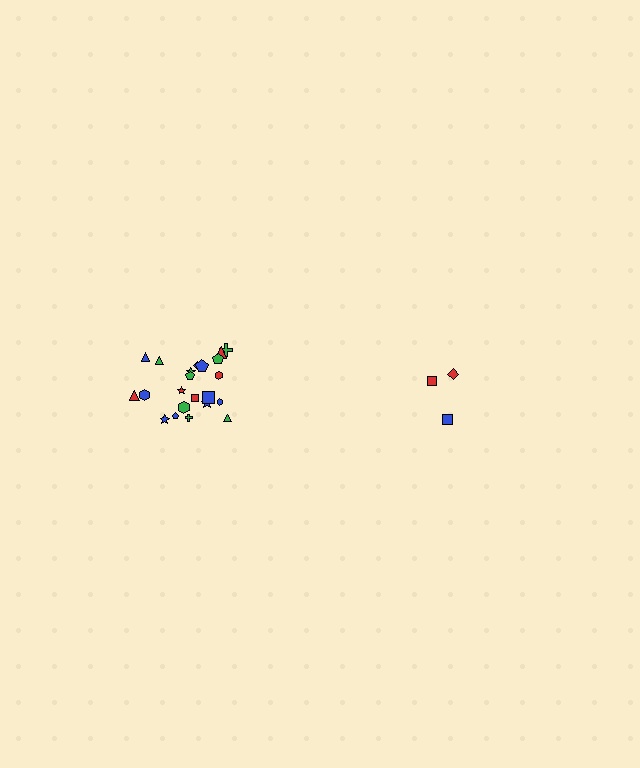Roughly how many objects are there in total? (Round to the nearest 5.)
Roughly 25 objects in total.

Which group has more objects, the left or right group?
The left group.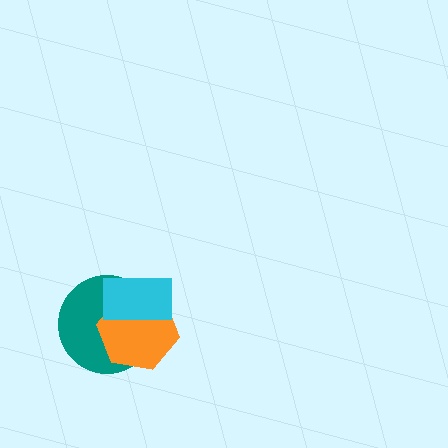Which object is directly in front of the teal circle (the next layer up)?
The orange hexagon is directly in front of the teal circle.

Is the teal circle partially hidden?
Yes, it is partially covered by another shape.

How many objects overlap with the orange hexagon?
2 objects overlap with the orange hexagon.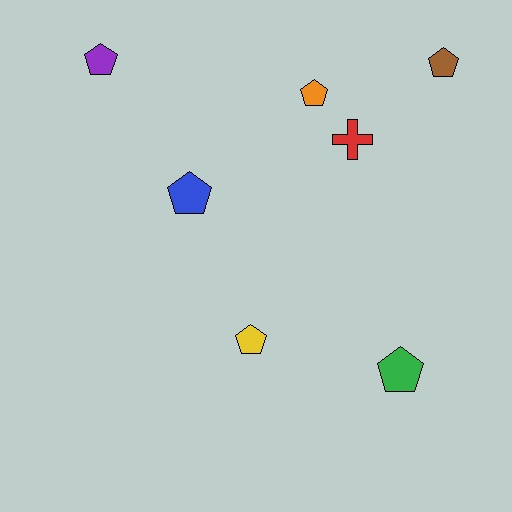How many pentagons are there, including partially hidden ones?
There are 6 pentagons.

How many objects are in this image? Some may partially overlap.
There are 7 objects.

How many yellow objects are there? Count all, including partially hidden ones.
There is 1 yellow object.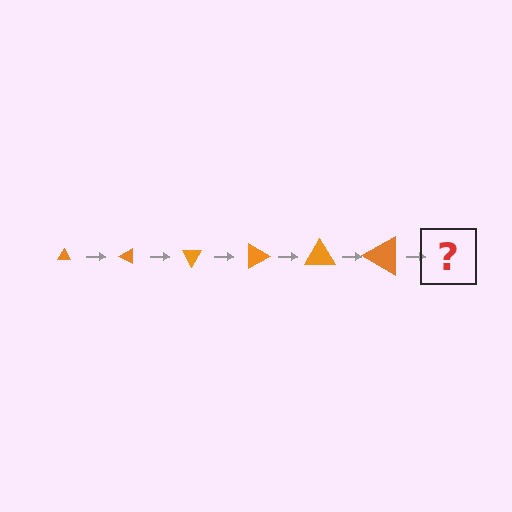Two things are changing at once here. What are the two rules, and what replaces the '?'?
The two rules are that the triangle grows larger each step and it rotates 30 degrees each step. The '?' should be a triangle, larger than the previous one and rotated 180 degrees from the start.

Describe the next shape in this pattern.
It should be a triangle, larger than the previous one and rotated 180 degrees from the start.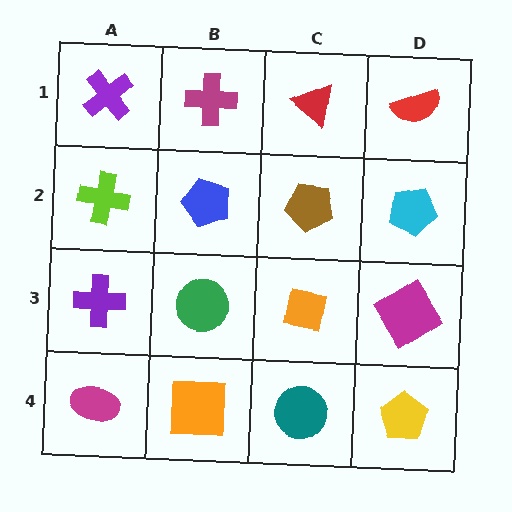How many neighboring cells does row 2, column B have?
4.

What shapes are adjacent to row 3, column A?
A lime cross (row 2, column A), a magenta ellipse (row 4, column A), a green circle (row 3, column B).